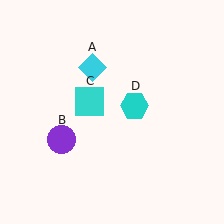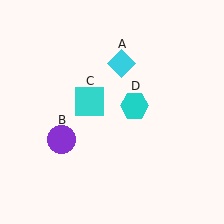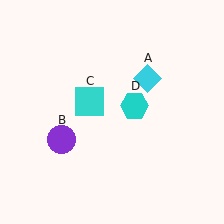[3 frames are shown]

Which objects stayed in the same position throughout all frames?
Purple circle (object B) and cyan square (object C) and cyan hexagon (object D) remained stationary.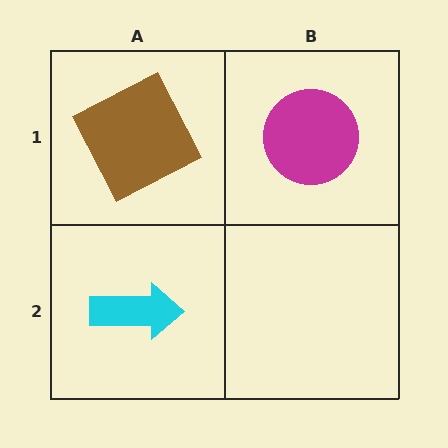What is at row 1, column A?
A brown square.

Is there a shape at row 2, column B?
No, that cell is empty.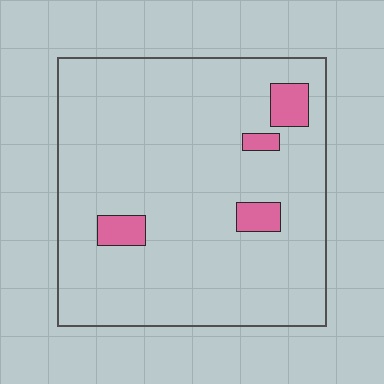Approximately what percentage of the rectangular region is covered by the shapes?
Approximately 5%.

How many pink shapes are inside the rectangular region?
4.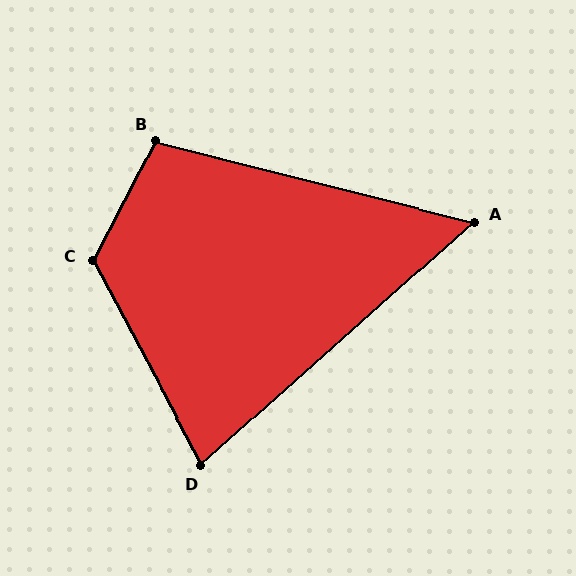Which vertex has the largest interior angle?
C, at approximately 124 degrees.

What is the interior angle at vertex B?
Approximately 104 degrees (obtuse).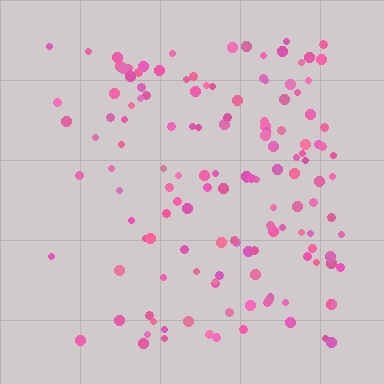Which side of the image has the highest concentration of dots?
The right.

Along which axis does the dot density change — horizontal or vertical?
Horizontal.